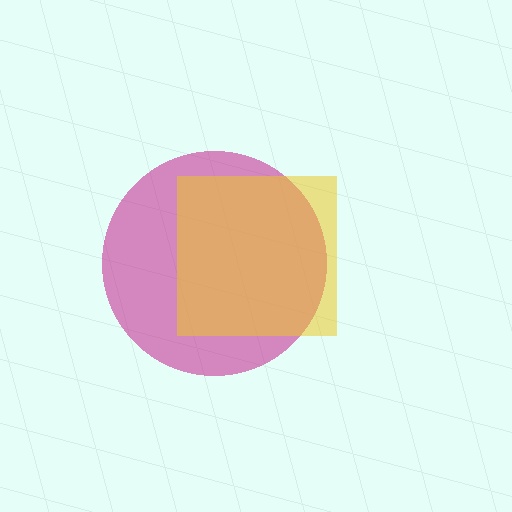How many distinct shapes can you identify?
There are 2 distinct shapes: a magenta circle, a yellow square.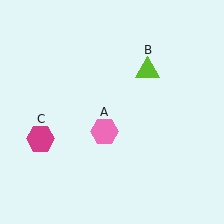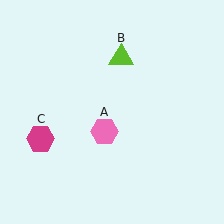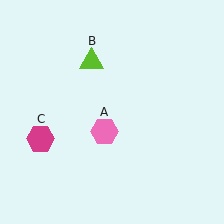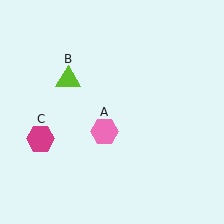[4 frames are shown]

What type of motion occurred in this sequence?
The lime triangle (object B) rotated counterclockwise around the center of the scene.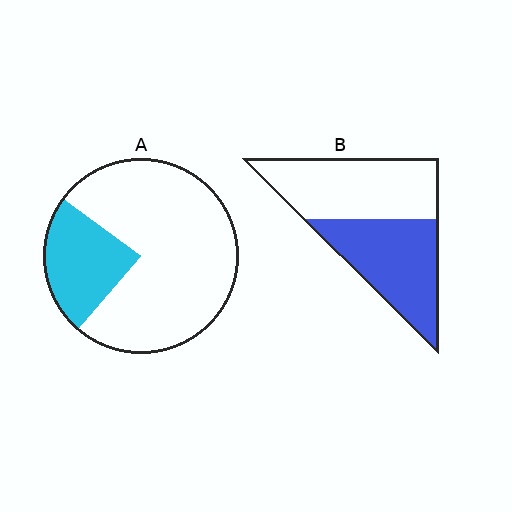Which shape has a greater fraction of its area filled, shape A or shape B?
Shape B.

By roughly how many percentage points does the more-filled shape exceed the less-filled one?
By roughly 25 percentage points (B over A).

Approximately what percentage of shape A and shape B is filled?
A is approximately 25% and B is approximately 50%.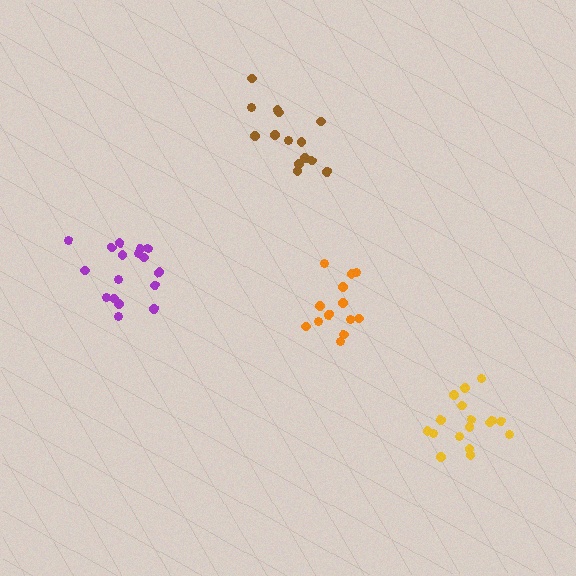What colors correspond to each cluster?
The clusters are colored: purple, orange, yellow, brown.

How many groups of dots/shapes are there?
There are 4 groups.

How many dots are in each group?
Group 1: 17 dots, Group 2: 14 dots, Group 3: 17 dots, Group 4: 14 dots (62 total).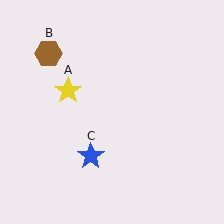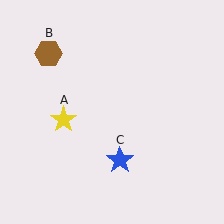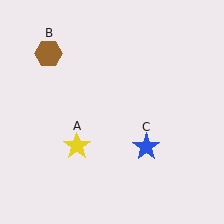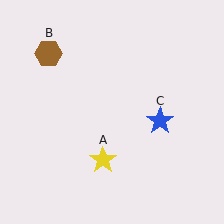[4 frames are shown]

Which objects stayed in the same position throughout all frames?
Brown hexagon (object B) remained stationary.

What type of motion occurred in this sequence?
The yellow star (object A), blue star (object C) rotated counterclockwise around the center of the scene.